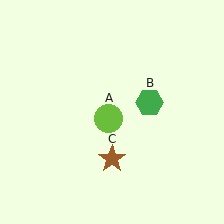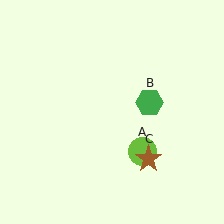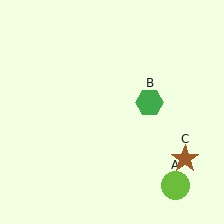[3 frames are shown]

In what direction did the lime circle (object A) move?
The lime circle (object A) moved down and to the right.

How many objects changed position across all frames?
2 objects changed position: lime circle (object A), brown star (object C).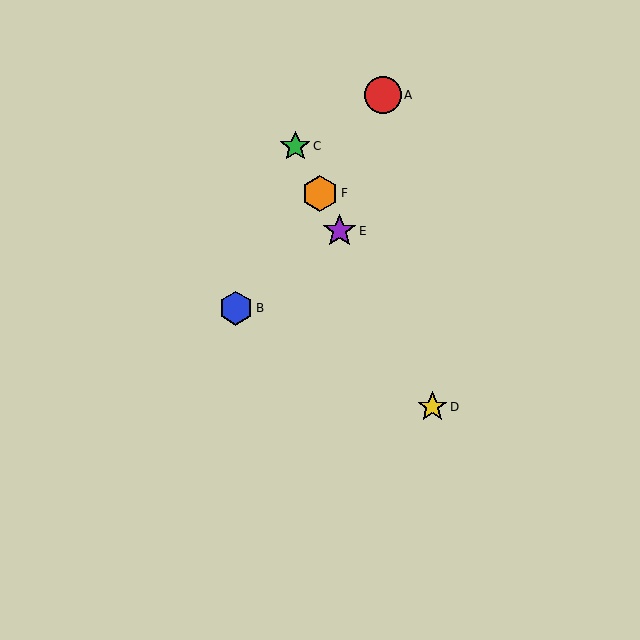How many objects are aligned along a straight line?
4 objects (C, D, E, F) are aligned along a straight line.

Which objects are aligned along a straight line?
Objects C, D, E, F are aligned along a straight line.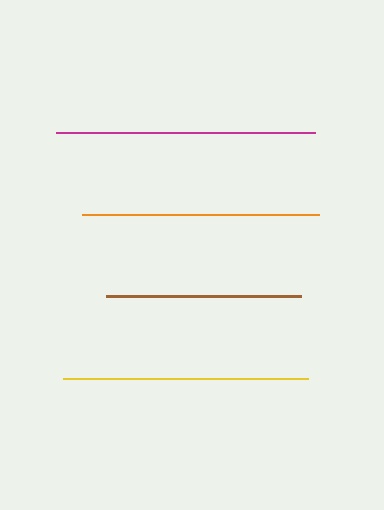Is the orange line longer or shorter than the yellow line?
The yellow line is longer than the orange line.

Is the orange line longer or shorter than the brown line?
The orange line is longer than the brown line.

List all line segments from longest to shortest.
From longest to shortest: magenta, yellow, orange, brown.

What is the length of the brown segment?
The brown segment is approximately 195 pixels long.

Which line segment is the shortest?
The brown line is the shortest at approximately 195 pixels.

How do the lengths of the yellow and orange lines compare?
The yellow and orange lines are approximately the same length.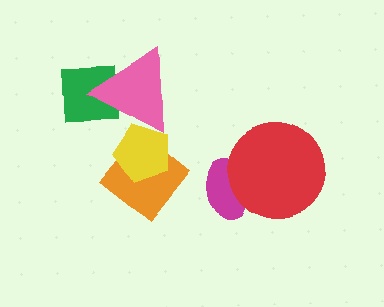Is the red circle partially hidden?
No, no other shape covers it.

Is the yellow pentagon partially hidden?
Yes, it is partially covered by another shape.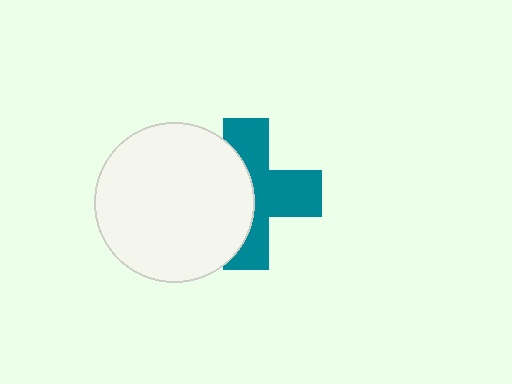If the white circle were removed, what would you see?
You would see the complete teal cross.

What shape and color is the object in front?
The object in front is a white circle.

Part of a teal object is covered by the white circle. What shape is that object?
It is a cross.